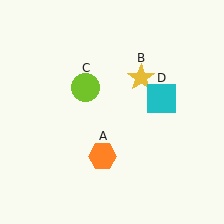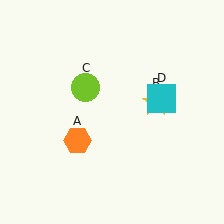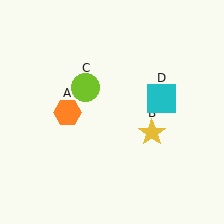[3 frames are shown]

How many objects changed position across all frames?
2 objects changed position: orange hexagon (object A), yellow star (object B).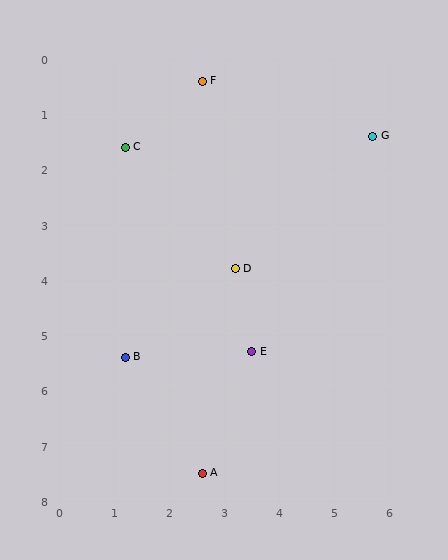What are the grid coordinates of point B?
Point B is at approximately (1.2, 5.4).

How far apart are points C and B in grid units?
Points C and B are about 3.8 grid units apart.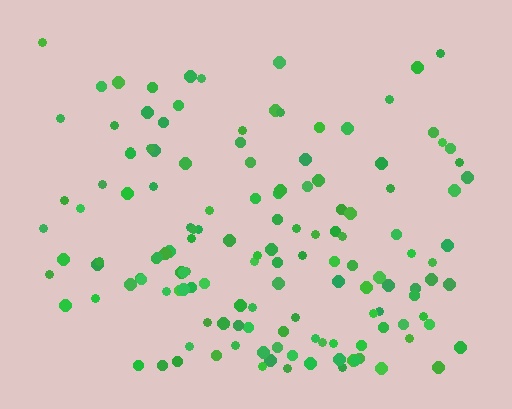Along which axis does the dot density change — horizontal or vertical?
Vertical.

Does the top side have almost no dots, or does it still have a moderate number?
Still a moderate number, just noticeably fewer than the bottom.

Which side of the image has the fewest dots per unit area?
The top.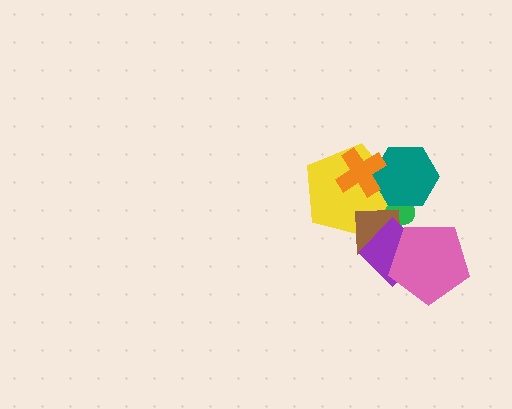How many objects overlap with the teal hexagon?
3 objects overlap with the teal hexagon.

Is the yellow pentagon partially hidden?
Yes, it is partially covered by another shape.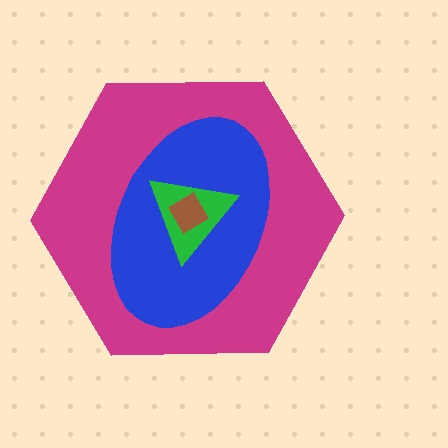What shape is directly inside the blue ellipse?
The green triangle.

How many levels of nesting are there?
4.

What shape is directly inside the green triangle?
The brown diamond.